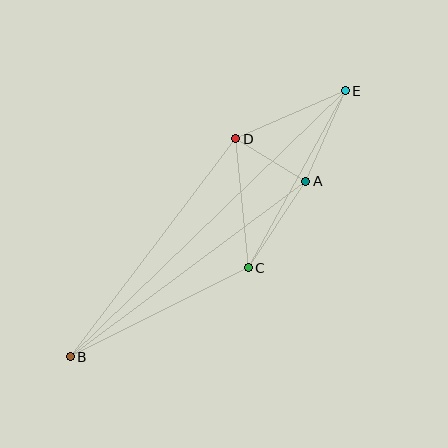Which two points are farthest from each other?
Points B and E are farthest from each other.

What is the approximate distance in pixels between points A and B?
The distance between A and B is approximately 294 pixels.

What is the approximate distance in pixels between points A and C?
The distance between A and C is approximately 104 pixels.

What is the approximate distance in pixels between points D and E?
The distance between D and E is approximately 119 pixels.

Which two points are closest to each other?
Points A and D are closest to each other.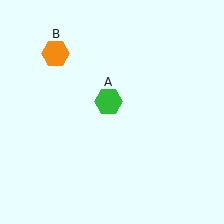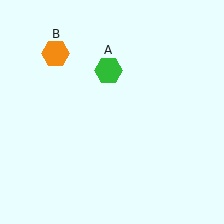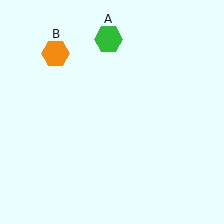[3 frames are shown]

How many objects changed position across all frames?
1 object changed position: green hexagon (object A).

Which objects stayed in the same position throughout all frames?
Orange hexagon (object B) remained stationary.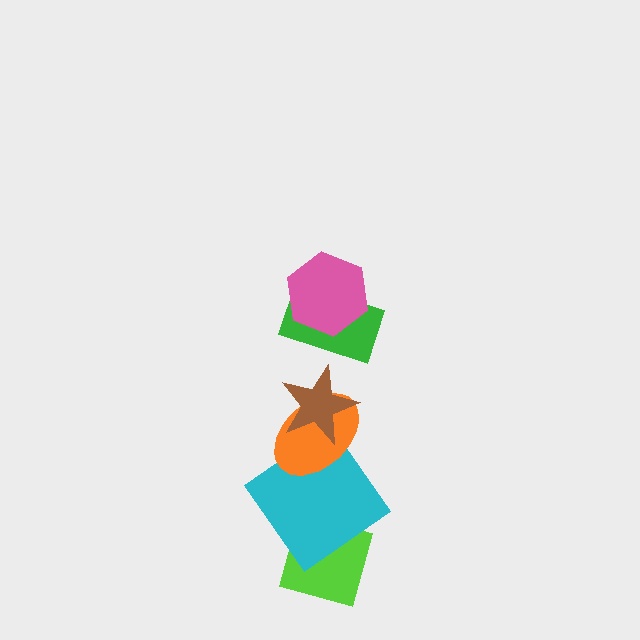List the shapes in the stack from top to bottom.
From top to bottom: the pink hexagon, the green rectangle, the brown star, the orange ellipse, the cyan diamond, the lime diamond.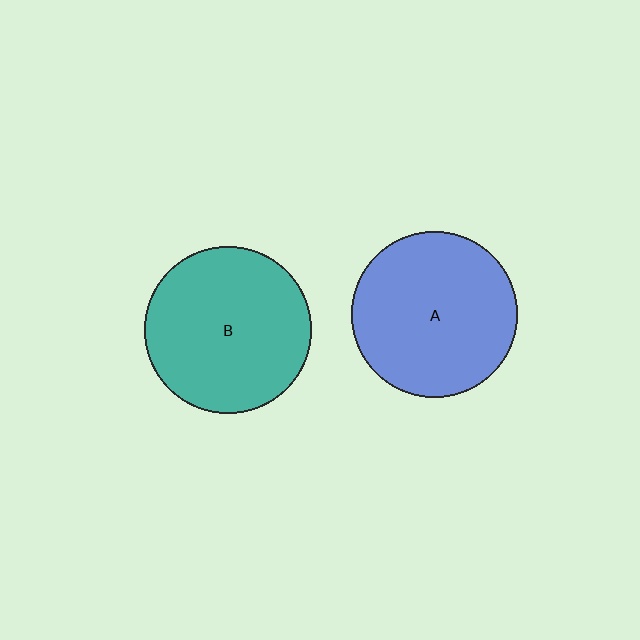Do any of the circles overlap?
No, none of the circles overlap.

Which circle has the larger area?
Circle B (teal).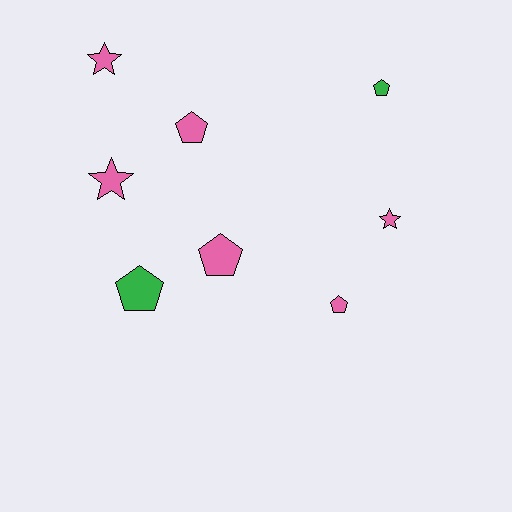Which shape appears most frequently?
Pentagon, with 5 objects.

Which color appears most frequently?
Pink, with 6 objects.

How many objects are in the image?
There are 8 objects.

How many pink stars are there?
There are 3 pink stars.